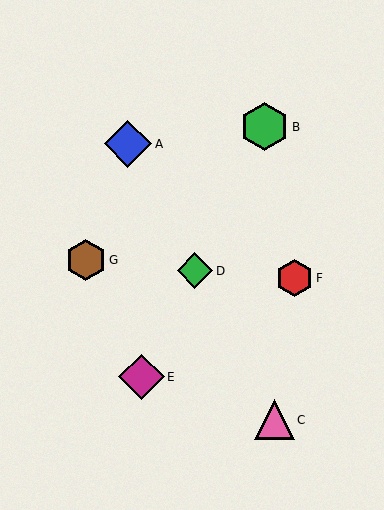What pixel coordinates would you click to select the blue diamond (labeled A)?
Click at (128, 144) to select the blue diamond A.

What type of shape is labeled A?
Shape A is a blue diamond.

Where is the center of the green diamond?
The center of the green diamond is at (195, 271).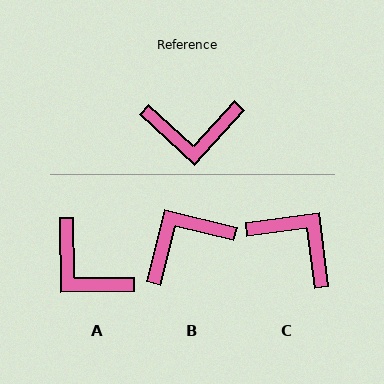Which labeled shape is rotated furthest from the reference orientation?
B, about 151 degrees away.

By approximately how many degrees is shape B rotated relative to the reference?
Approximately 151 degrees clockwise.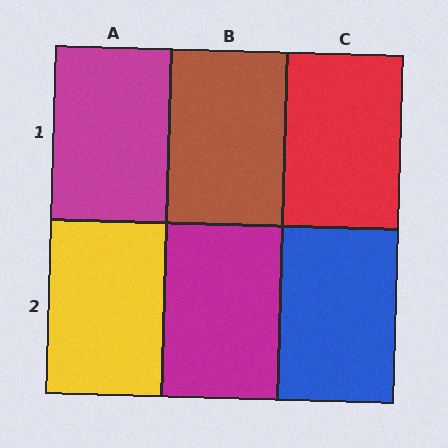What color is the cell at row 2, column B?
Magenta.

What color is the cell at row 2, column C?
Blue.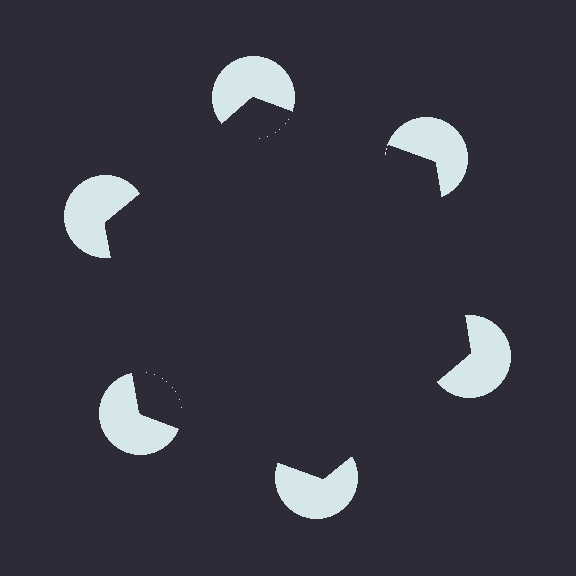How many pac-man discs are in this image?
There are 6 — one at each vertex of the illusory hexagon.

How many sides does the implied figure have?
6 sides.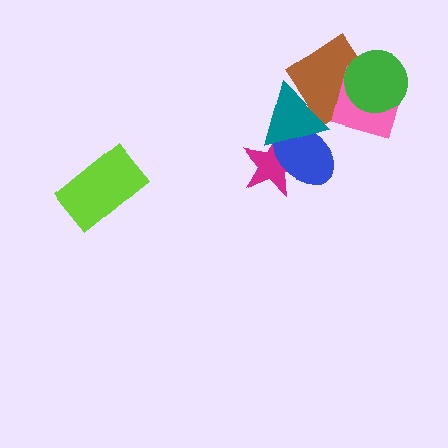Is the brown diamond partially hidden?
Yes, it is partially covered by another shape.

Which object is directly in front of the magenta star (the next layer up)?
The blue ellipse is directly in front of the magenta star.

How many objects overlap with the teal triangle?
3 objects overlap with the teal triangle.